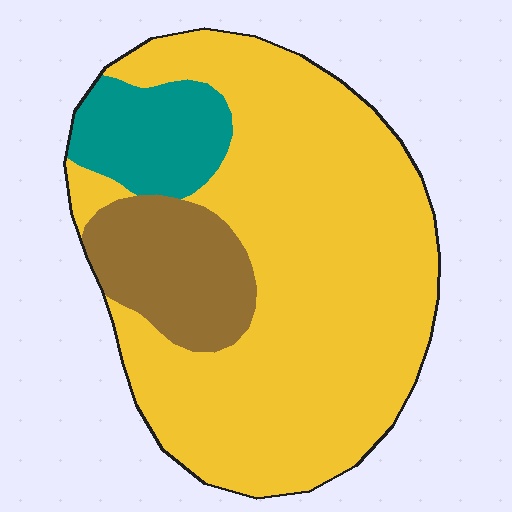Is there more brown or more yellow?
Yellow.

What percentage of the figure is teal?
Teal takes up less than a quarter of the figure.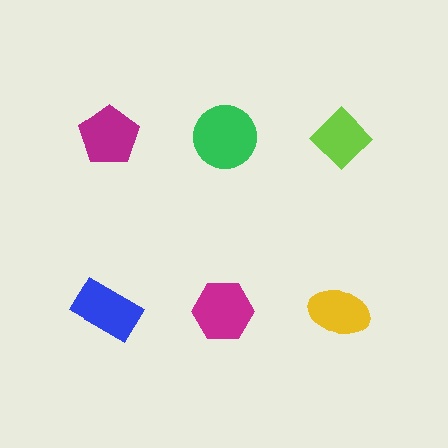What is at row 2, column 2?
A magenta hexagon.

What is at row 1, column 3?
A lime diamond.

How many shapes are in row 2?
3 shapes.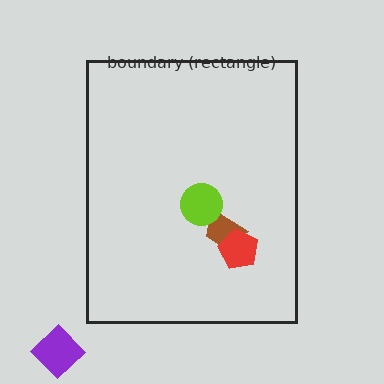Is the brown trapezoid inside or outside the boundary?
Inside.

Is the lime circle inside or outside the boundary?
Inside.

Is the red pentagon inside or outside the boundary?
Inside.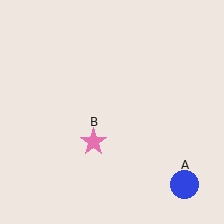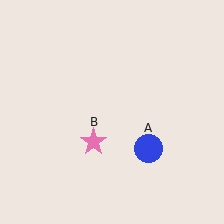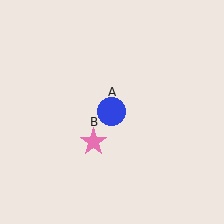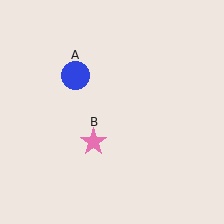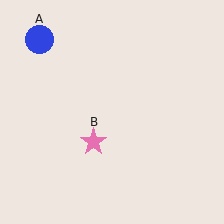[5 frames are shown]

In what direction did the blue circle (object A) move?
The blue circle (object A) moved up and to the left.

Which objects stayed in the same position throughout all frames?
Pink star (object B) remained stationary.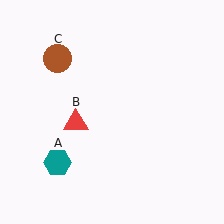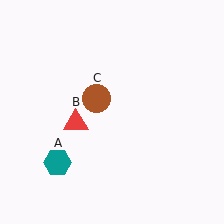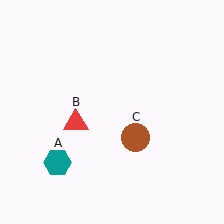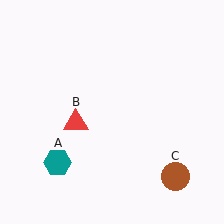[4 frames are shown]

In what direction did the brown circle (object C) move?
The brown circle (object C) moved down and to the right.